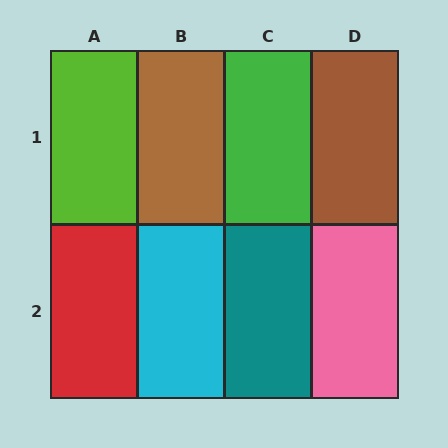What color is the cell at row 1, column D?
Brown.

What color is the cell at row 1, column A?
Lime.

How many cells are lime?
1 cell is lime.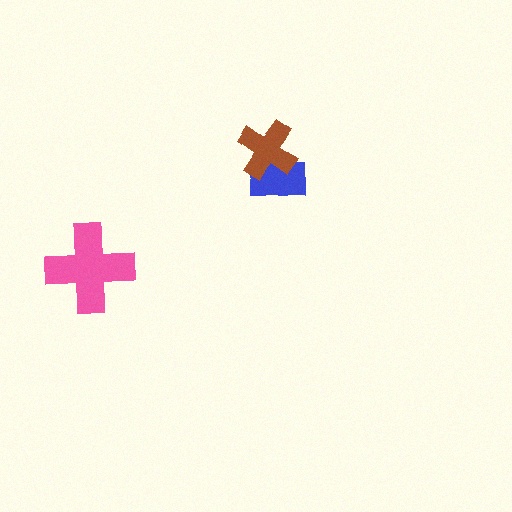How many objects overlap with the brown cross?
1 object overlaps with the brown cross.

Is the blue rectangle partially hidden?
Yes, it is partially covered by another shape.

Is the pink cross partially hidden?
No, no other shape covers it.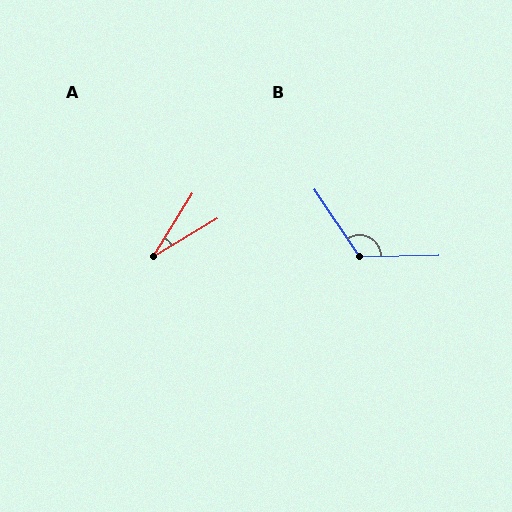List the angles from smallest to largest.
A (27°), B (123°).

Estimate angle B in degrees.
Approximately 123 degrees.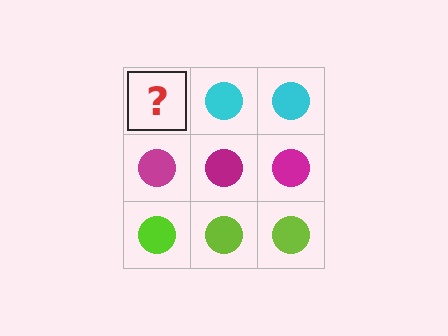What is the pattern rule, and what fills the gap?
The rule is that each row has a consistent color. The gap should be filled with a cyan circle.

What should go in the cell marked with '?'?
The missing cell should contain a cyan circle.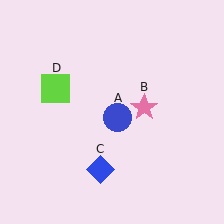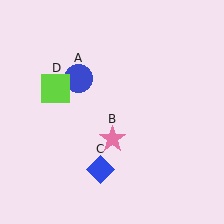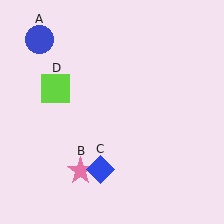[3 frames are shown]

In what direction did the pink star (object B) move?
The pink star (object B) moved down and to the left.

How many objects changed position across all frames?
2 objects changed position: blue circle (object A), pink star (object B).